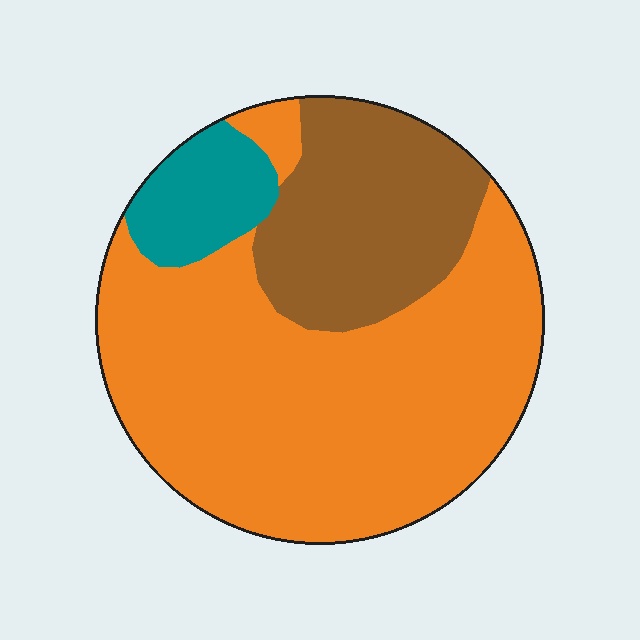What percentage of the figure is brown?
Brown takes up about one quarter (1/4) of the figure.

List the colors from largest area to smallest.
From largest to smallest: orange, brown, teal.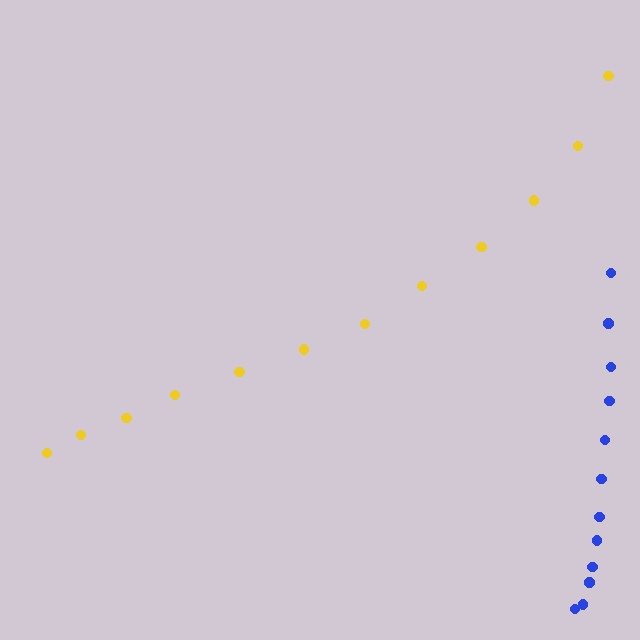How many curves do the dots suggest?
There are 2 distinct paths.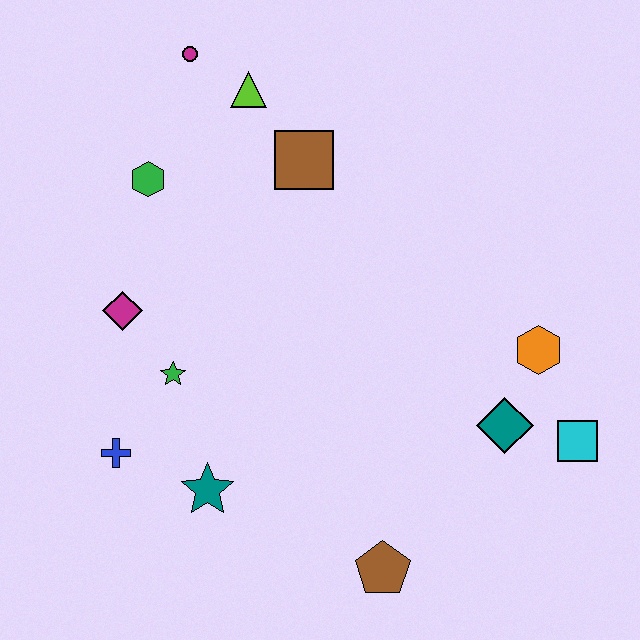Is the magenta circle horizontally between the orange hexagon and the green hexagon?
Yes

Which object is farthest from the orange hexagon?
The magenta circle is farthest from the orange hexagon.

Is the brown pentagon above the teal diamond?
No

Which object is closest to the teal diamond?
The cyan square is closest to the teal diamond.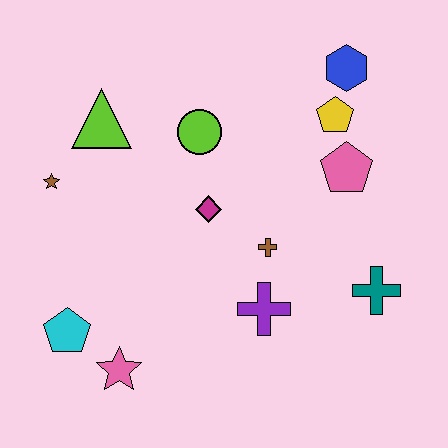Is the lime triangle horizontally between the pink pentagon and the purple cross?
No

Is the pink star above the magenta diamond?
No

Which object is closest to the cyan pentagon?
The pink star is closest to the cyan pentagon.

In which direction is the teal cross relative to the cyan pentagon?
The teal cross is to the right of the cyan pentagon.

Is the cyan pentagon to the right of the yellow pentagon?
No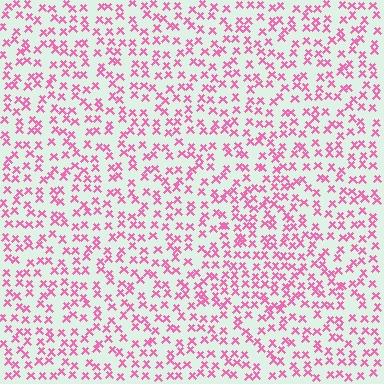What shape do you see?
I see a triangle.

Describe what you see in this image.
The image contains small pink elements arranged at two different densities. A triangle-shaped region is visible where the elements are more densely packed than the surrounding area.